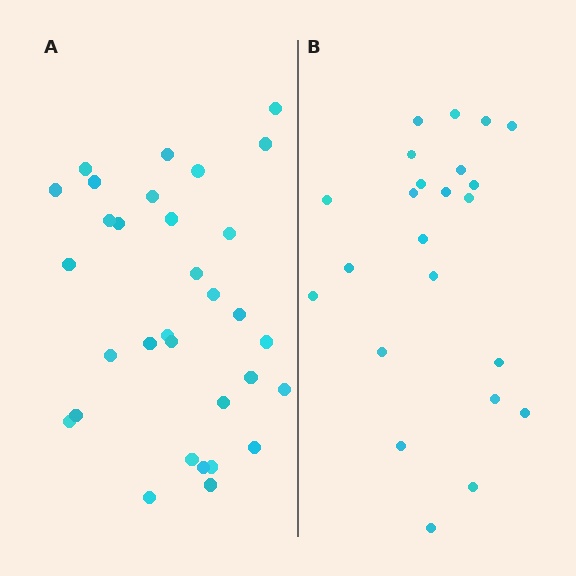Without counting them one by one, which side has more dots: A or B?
Region A (the left region) has more dots.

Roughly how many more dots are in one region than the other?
Region A has roughly 8 or so more dots than region B.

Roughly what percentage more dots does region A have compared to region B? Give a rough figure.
About 40% more.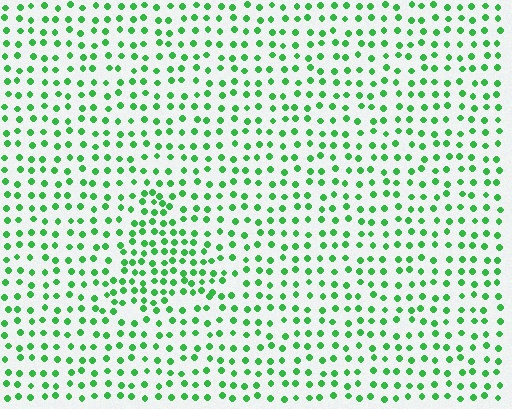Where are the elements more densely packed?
The elements are more densely packed inside the triangle boundary.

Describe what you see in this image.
The image contains small green elements arranged at two different densities. A triangle-shaped region is visible where the elements are more densely packed than the surrounding area.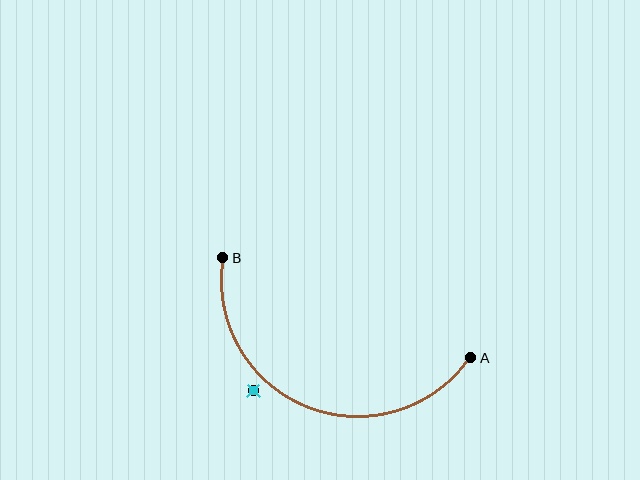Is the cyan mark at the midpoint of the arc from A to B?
No — the cyan mark does not lie on the arc at all. It sits slightly outside the curve.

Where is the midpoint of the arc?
The arc midpoint is the point on the curve farthest from the straight line joining A and B. It sits below that line.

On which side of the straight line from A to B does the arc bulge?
The arc bulges below the straight line connecting A and B.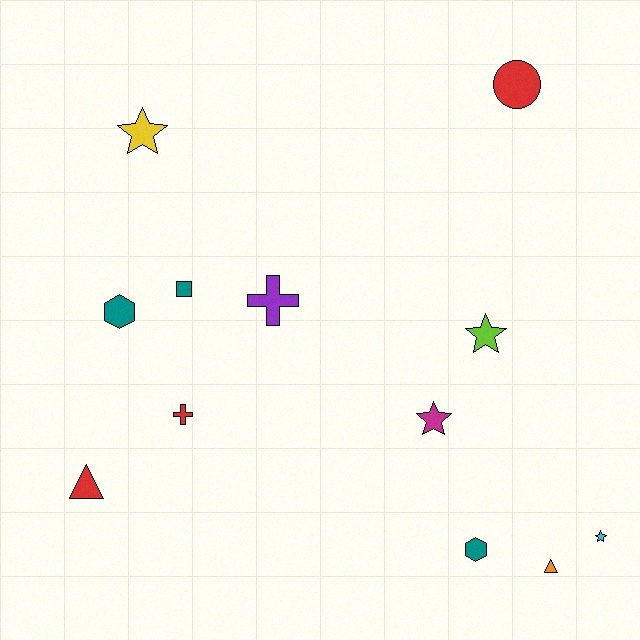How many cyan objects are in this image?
There is 1 cyan object.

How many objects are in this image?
There are 12 objects.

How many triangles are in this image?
There are 2 triangles.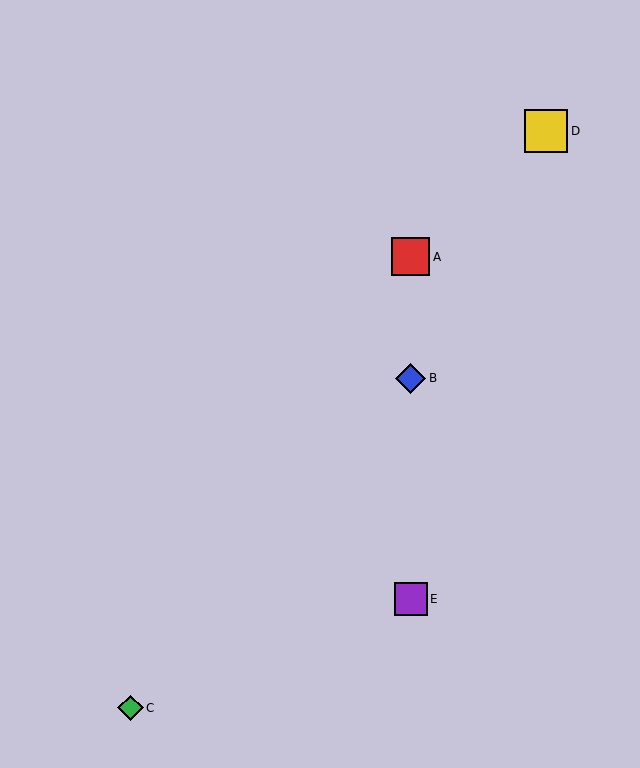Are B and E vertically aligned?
Yes, both are at x≈411.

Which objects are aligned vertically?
Objects A, B, E are aligned vertically.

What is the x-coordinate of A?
Object A is at x≈411.